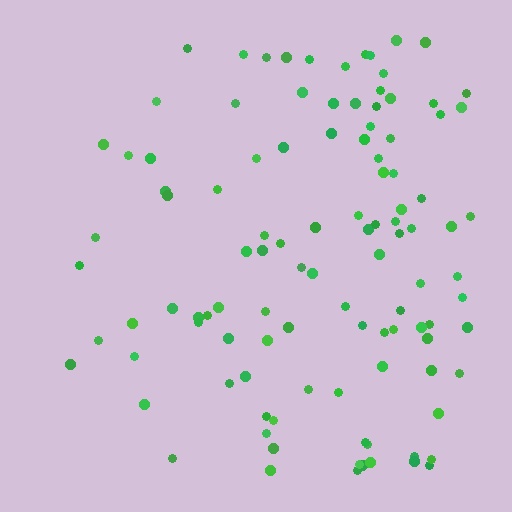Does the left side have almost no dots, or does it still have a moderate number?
Still a moderate number, just noticeably fewer than the right.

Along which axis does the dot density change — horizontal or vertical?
Horizontal.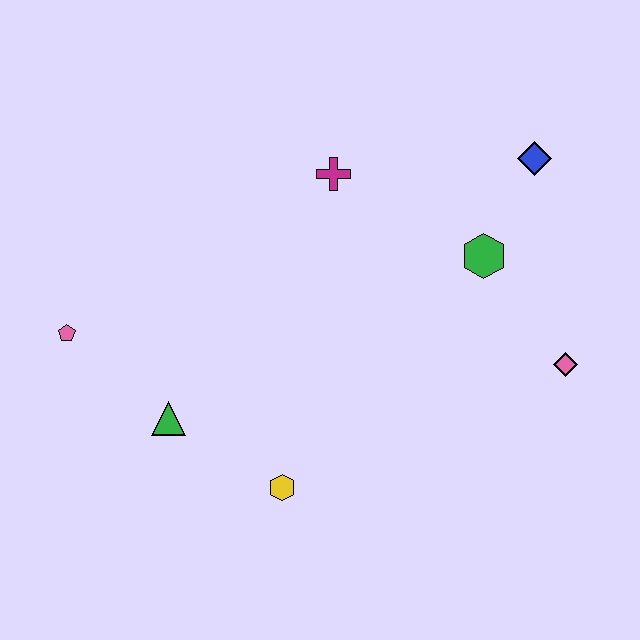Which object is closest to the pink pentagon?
The green triangle is closest to the pink pentagon.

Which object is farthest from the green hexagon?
The pink pentagon is farthest from the green hexagon.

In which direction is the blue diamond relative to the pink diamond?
The blue diamond is above the pink diamond.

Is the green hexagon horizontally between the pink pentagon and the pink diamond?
Yes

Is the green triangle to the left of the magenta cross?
Yes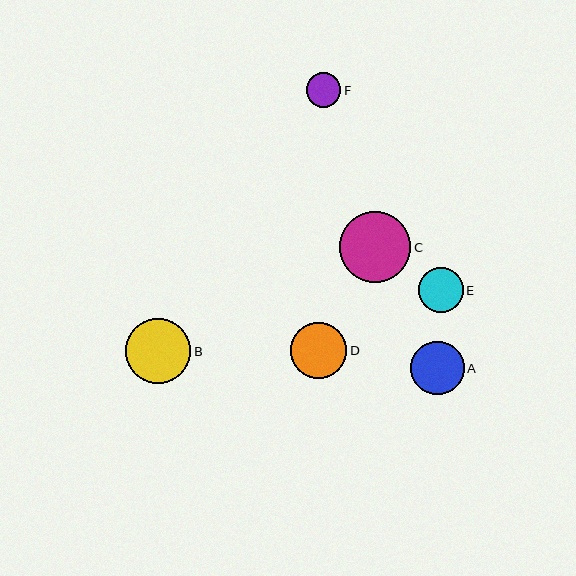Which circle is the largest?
Circle C is the largest with a size of approximately 71 pixels.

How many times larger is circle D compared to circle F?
Circle D is approximately 1.6 times the size of circle F.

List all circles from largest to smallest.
From largest to smallest: C, B, D, A, E, F.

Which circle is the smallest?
Circle F is the smallest with a size of approximately 34 pixels.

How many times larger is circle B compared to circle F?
Circle B is approximately 1.9 times the size of circle F.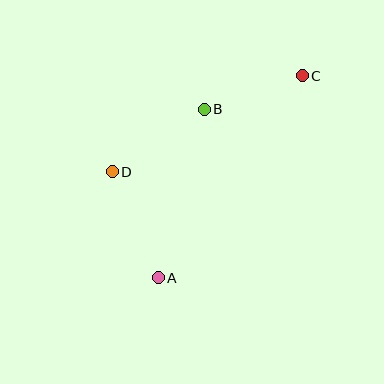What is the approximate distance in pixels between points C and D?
The distance between C and D is approximately 213 pixels.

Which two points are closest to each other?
Points B and C are closest to each other.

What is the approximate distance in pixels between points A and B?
The distance between A and B is approximately 174 pixels.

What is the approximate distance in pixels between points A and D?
The distance between A and D is approximately 115 pixels.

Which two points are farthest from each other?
Points A and C are farthest from each other.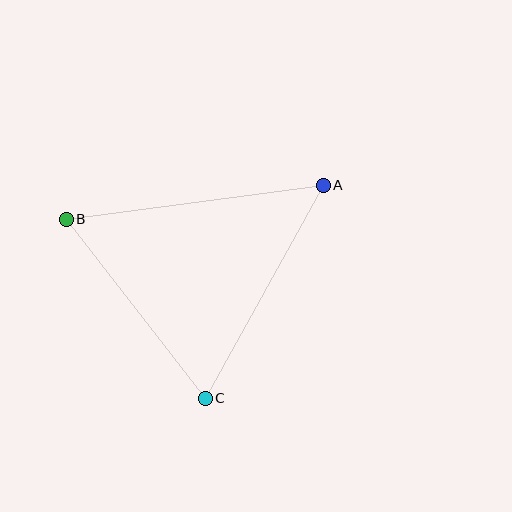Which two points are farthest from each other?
Points A and B are farthest from each other.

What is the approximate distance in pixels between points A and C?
The distance between A and C is approximately 244 pixels.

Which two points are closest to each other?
Points B and C are closest to each other.